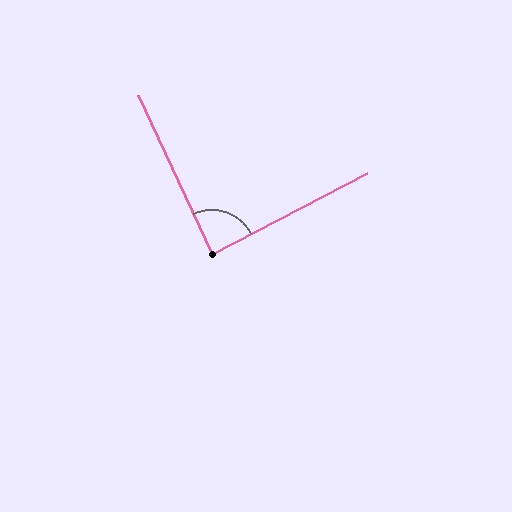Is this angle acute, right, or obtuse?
It is approximately a right angle.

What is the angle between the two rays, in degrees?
Approximately 88 degrees.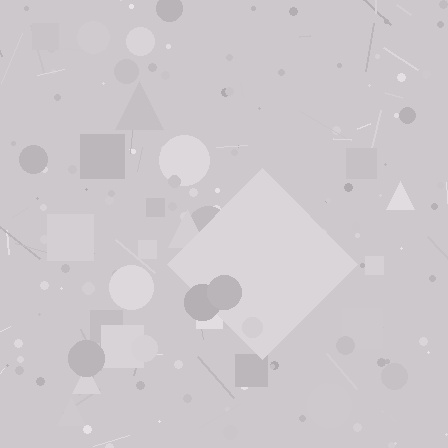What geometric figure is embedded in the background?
A diamond is embedded in the background.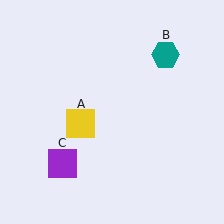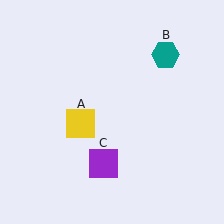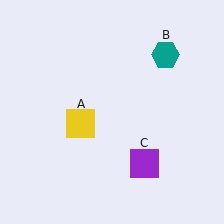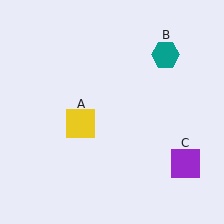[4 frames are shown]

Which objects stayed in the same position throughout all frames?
Yellow square (object A) and teal hexagon (object B) remained stationary.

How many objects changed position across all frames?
1 object changed position: purple square (object C).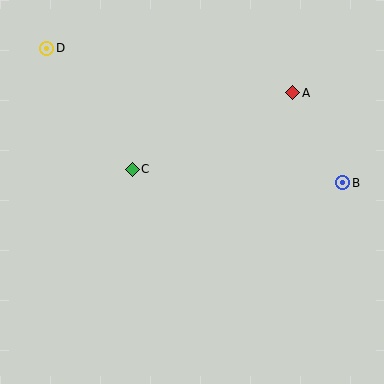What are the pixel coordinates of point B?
Point B is at (343, 183).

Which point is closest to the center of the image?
Point C at (132, 169) is closest to the center.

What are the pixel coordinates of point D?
Point D is at (47, 48).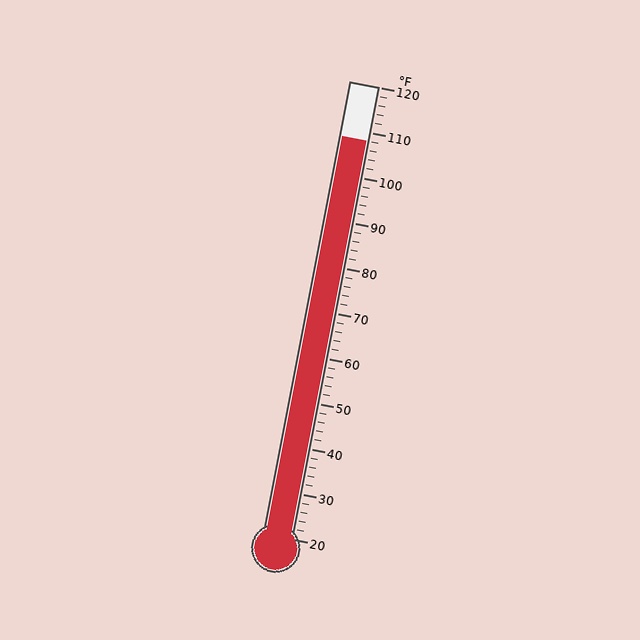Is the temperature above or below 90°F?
The temperature is above 90°F.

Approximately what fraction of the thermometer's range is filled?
The thermometer is filled to approximately 90% of its range.